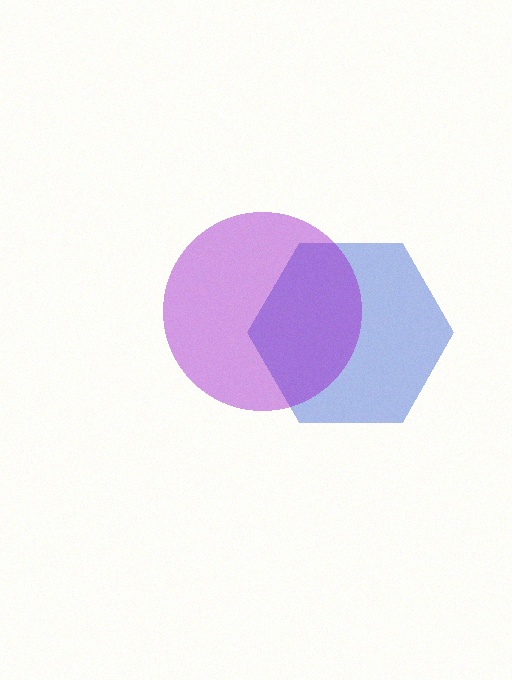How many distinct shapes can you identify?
There are 2 distinct shapes: a blue hexagon, a purple circle.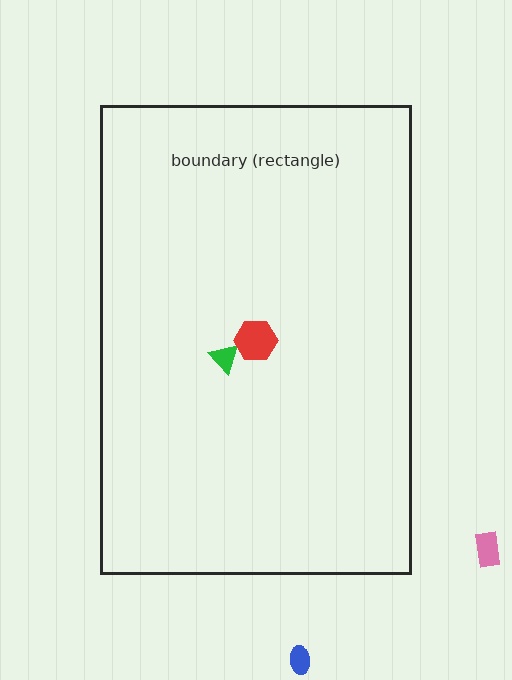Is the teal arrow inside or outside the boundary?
Inside.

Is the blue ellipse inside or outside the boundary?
Outside.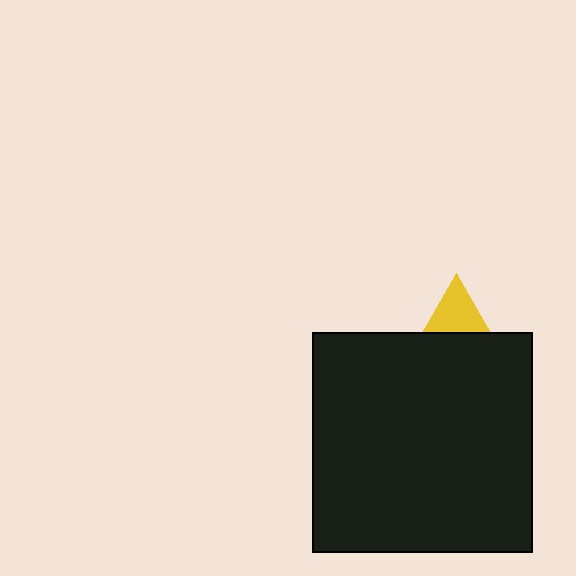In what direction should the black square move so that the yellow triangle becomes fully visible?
The black square should move down. That is the shortest direction to clear the overlap and leave the yellow triangle fully visible.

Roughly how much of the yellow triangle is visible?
A small part of it is visible (roughly 37%).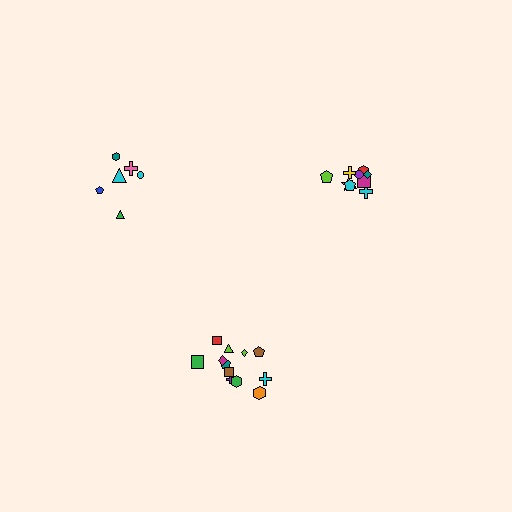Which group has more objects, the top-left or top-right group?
The top-right group.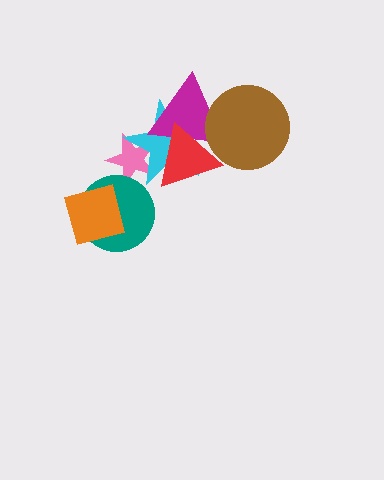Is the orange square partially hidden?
No, no other shape covers it.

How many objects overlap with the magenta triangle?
3 objects overlap with the magenta triangle.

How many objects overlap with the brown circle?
2 objects overlap with the brown circle.